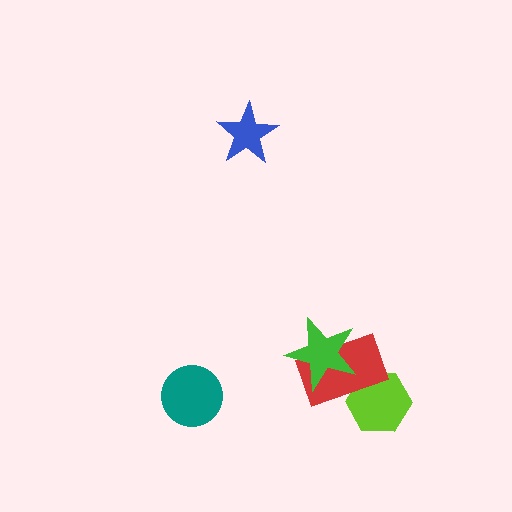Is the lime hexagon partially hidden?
Yes, it is partially covered by another shape.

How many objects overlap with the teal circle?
0 objects overlap with the teal circle.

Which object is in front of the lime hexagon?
The red rectangle is in front of the lime hexagon.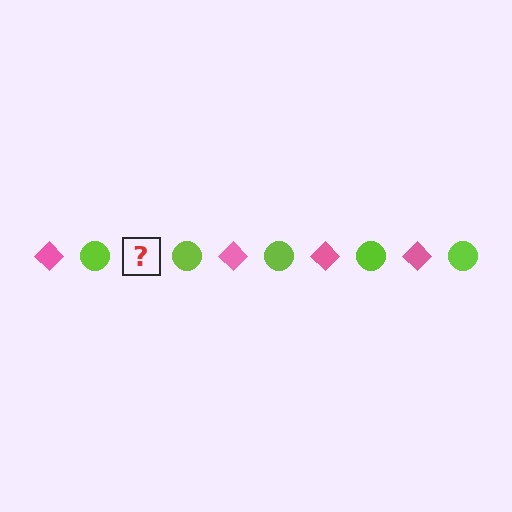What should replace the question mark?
The question mark should be replaced with a pink diamond.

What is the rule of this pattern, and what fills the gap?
The rule is that the pattern alternates between pink diamond and lime circle. The gap should be filled with a pink diamond.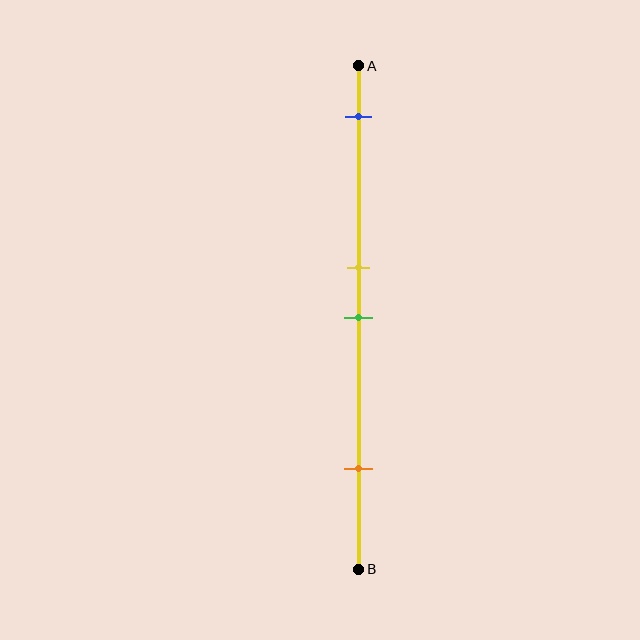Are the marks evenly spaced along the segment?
No, the marks are not evenly spaced.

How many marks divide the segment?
There are 4 marks dividing the segment.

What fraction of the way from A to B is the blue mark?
The blue mark is approximately 10% (0.1) of the way from A to B.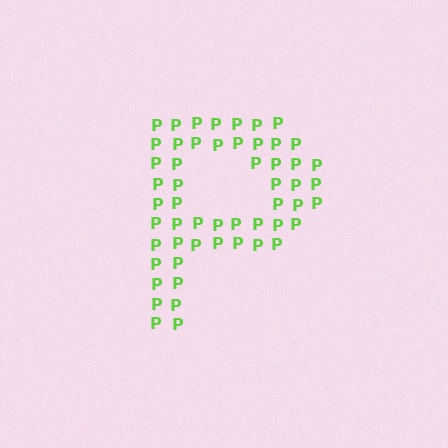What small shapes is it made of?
It is made of small letter P's.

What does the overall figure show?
The overall figure shows the letter P.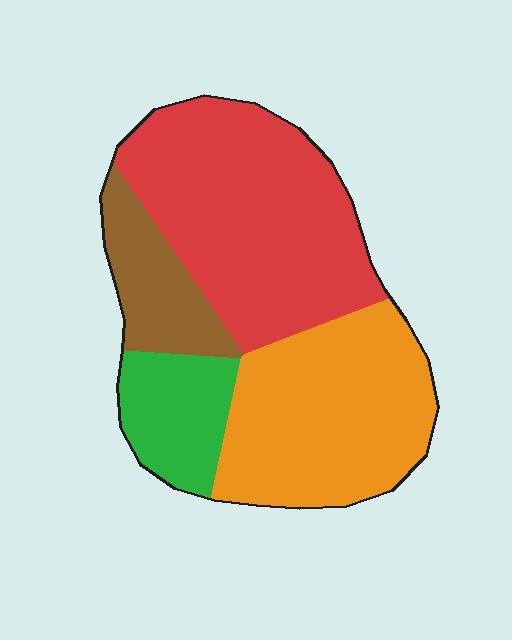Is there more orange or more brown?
Orange.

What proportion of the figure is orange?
Orange takes up about one third (1/3) of the figure.